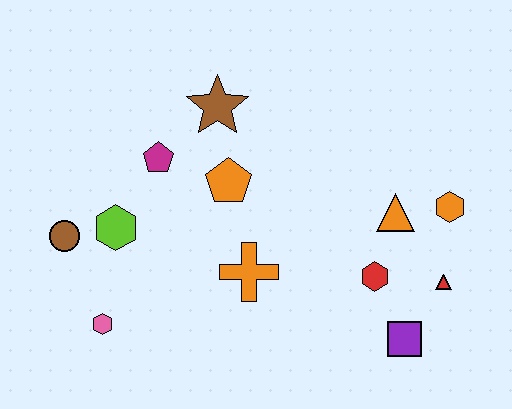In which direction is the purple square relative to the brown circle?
The purple square is to the right of the brown circle.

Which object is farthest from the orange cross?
The orange hexagon is farthest from the orange cross.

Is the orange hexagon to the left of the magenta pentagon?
No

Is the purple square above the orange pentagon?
No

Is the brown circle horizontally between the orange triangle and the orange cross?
No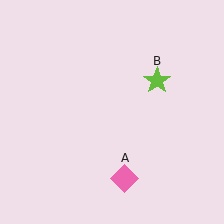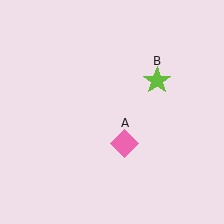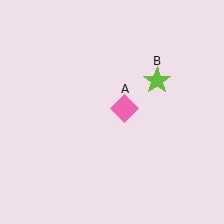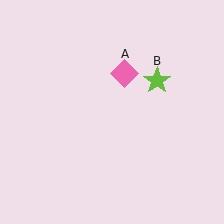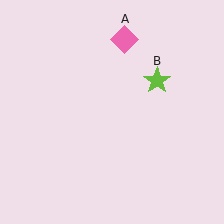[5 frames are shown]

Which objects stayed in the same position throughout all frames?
Lime star (object B) remained stationary.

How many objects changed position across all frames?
1 object changed position: pink diamond (object A).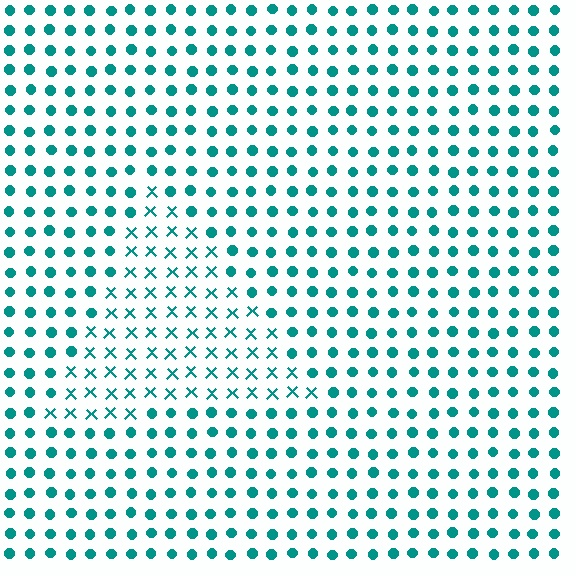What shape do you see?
I see a triangle.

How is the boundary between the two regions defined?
The boundary is defined by a change in element shape: X marks inside vs. circles outside. All elements share the same color and spacing.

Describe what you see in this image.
The image is filled with small teal elements arranged in a uniform grid. A triangle-shaped region contains X marks, while the surrounding area contains circles. The boundary is defined purely by the change in element shape.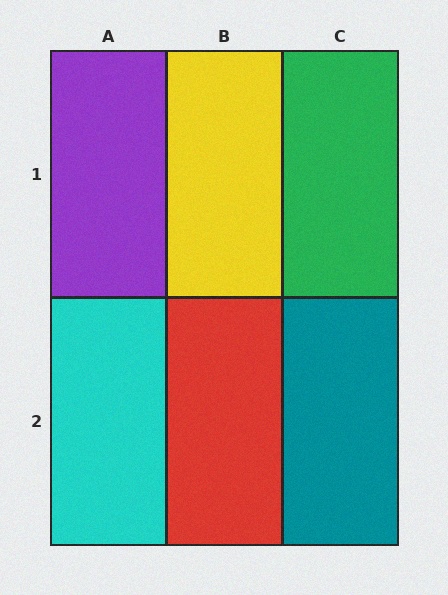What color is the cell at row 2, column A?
Cyan.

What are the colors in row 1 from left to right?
Purple, yellow, green.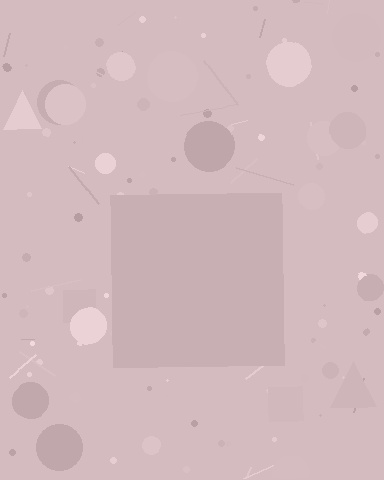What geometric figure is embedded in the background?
A square is embedded in the background.